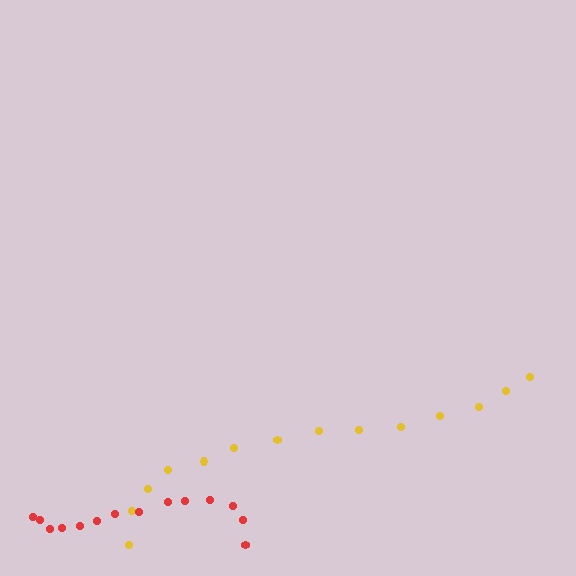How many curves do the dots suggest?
There are 2 distinct paths.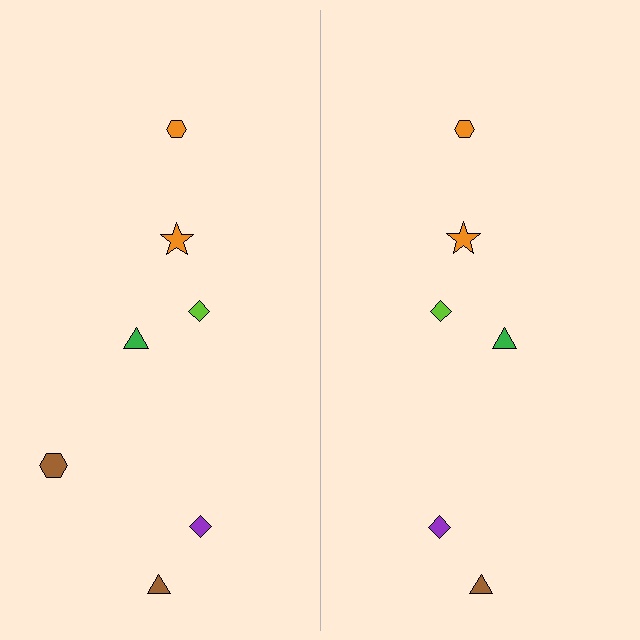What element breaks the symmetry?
A brown hexagon is missing from the right side.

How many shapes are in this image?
There are 13 shapes in this image.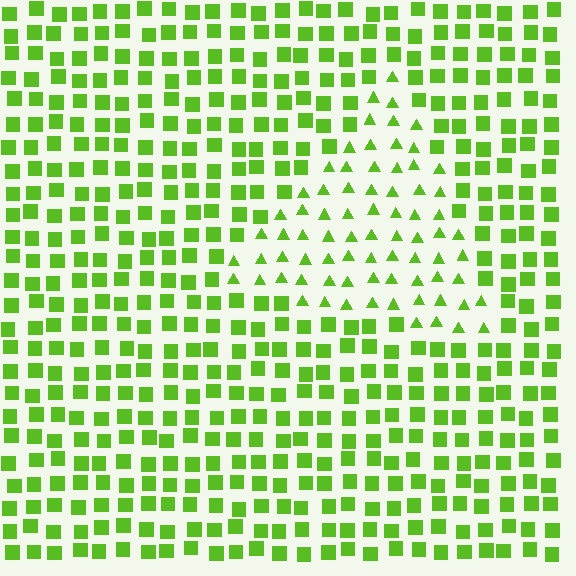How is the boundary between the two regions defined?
The boundary is defined by a change in element shape: triangles inside vs. squares outside. All elements share the same color and spacing.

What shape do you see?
I see a triangle.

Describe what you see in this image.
The image is filled with small lime elements arranged in a uniform grid. A triangle-shaped region contains triangles, while the surrounding area contains squares. The boundary is defined purely by the change in element shape.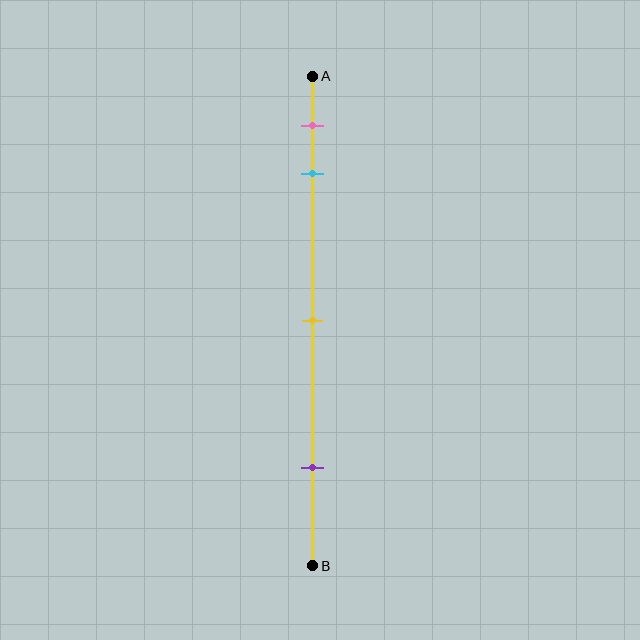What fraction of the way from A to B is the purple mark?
The purple mark is approximately 80% (0.8) of the way from A to B.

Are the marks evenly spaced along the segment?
No, the marks are not evenly spaced.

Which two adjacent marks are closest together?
The pink and cyan marks are the closest adjacent pair.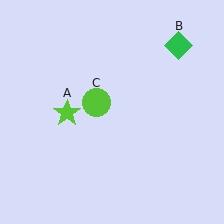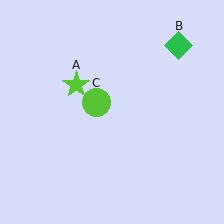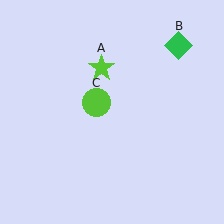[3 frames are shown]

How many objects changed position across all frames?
1 object changed position: lime star (object A).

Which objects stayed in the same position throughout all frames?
Green diamond (object B) and lime circle (object C) remained stationary.